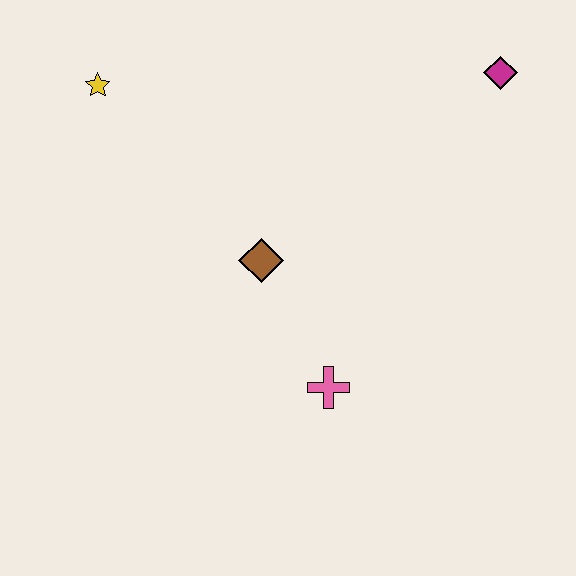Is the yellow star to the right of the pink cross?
No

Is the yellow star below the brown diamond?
No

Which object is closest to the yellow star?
The brown diamond is closest to the yellow star.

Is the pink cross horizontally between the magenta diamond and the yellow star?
Yes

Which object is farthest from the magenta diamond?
The yellow star is farthest from the magenta diamond.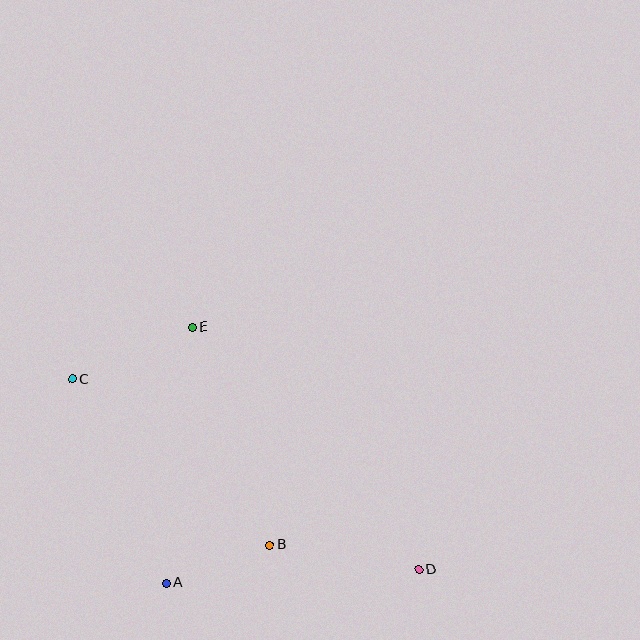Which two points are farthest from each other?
Points C and D are farthest from each other.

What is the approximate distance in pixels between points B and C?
The distance between B and C is approximately 258 pixels.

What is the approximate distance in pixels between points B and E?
The distance between B and E is approximately 231 pixels.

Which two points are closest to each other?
Points A and B are closest to each other.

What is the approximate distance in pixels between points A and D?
The distance between A and D is approximately 253 pixels.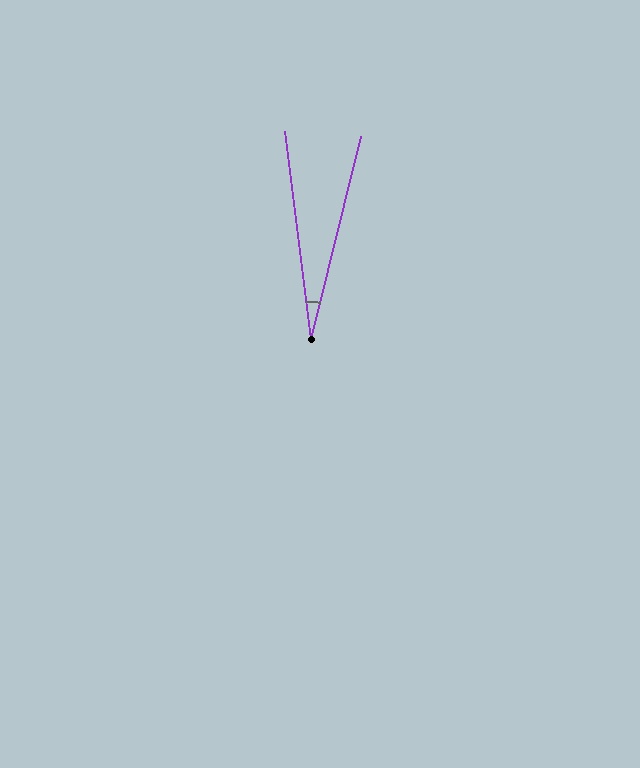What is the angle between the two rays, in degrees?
Approximately 21 degrees.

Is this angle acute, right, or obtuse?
It is acute.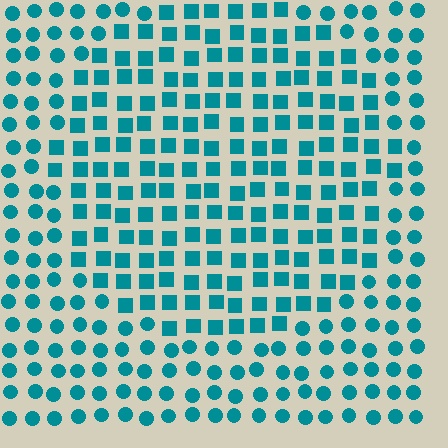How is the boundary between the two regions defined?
The boundary is defined by a change in element shape: squares inside vs. circles outside. All elements share the same color and spacing.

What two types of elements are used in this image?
The image uses squares inside the circle region and circles outside it.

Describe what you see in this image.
The image is filled with small teal elements arranged in a uniform grid. A circle-shaped region contains squares, while the surrounding area contains circles. The boundary is defined purely by the change in element shape.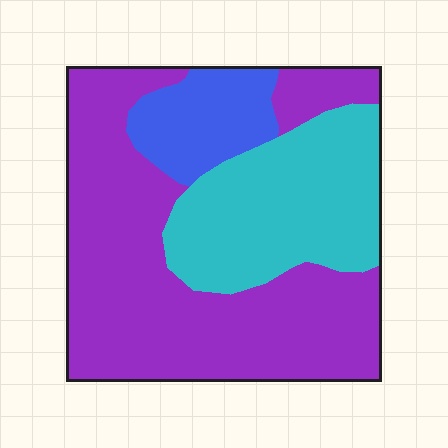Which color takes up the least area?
Blue, at roughly 15%.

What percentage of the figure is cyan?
Cyan covers roughly 30% of the figure.